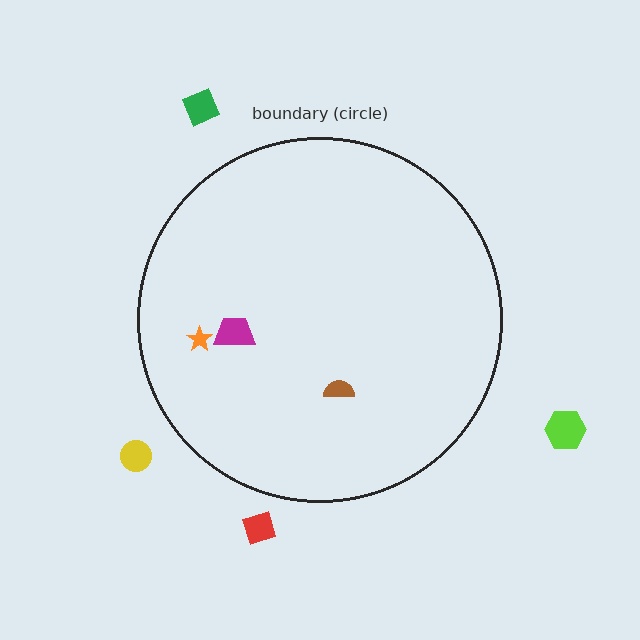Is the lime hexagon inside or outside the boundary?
Outside.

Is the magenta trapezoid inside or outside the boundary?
Inside.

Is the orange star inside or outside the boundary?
Inside.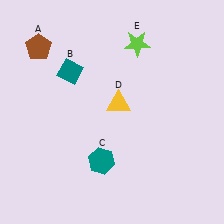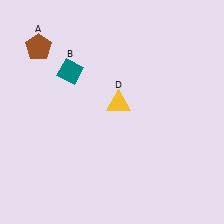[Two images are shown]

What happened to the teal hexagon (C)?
The teal hexagon (C) was removed in Image 2. It was in the bottom-left area of Image 1.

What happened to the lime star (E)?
The lime star (E) was removed in Image 2. It was in the top-right area of Image 1.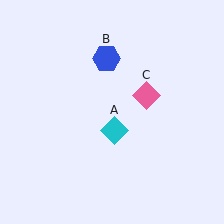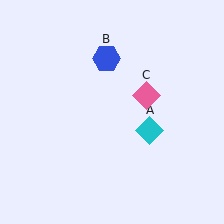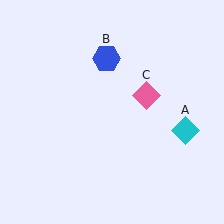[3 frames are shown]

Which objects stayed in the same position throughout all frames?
Blue hexagon (object B) and pink diamond (object C) remained stationary.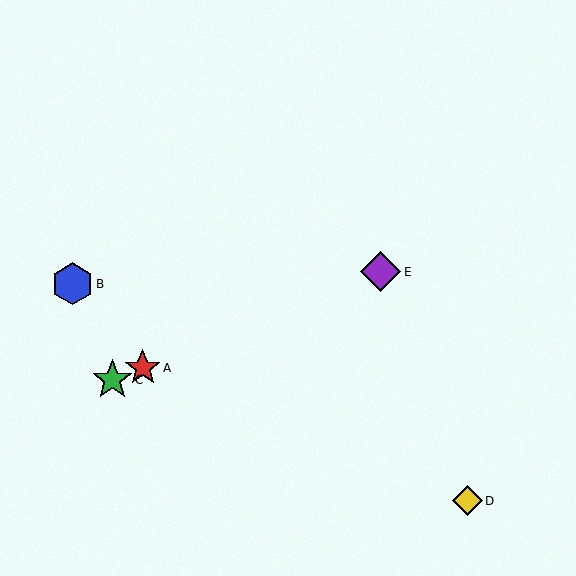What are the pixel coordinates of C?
Object C is at (112, 380).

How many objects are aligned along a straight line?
3 objects (A, C, E) are aligned along a straight line.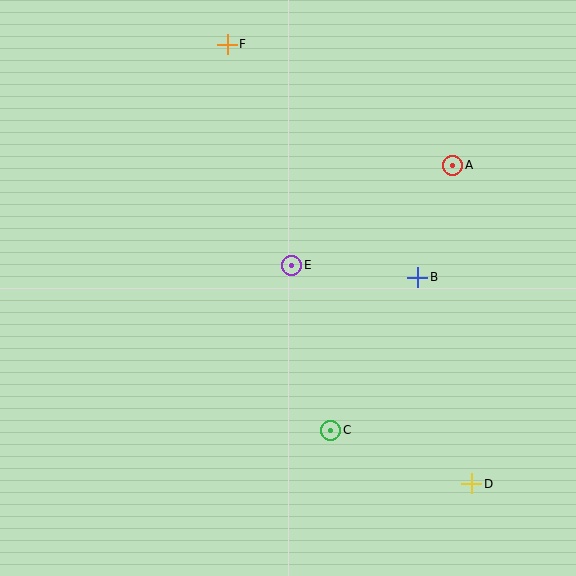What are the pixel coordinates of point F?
Point F is at (227, 44).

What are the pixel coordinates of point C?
Point C is at (331, 430).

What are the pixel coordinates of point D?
Point D is at (472, 484).